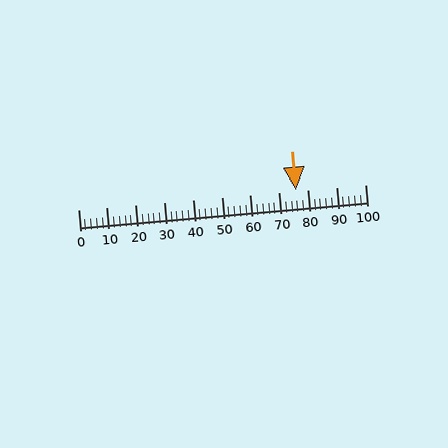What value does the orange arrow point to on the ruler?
The orange arrow points to approximately 76.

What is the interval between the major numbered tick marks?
The major tick marks are spaced 10 units apart.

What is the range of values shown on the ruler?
The ruler shows values from 0 to 100.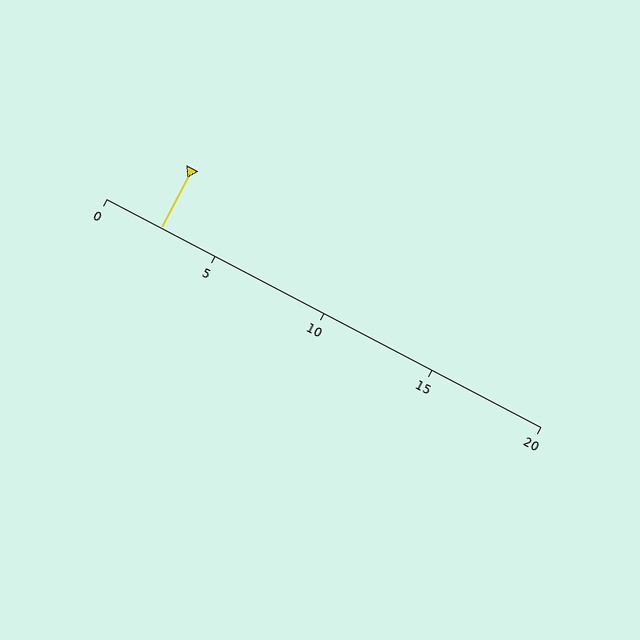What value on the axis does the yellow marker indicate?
The marker indicates approximately 2.5.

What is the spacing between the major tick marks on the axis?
The major ticks are spaced 5 apart.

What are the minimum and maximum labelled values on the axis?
The axis runs from 0 to 20.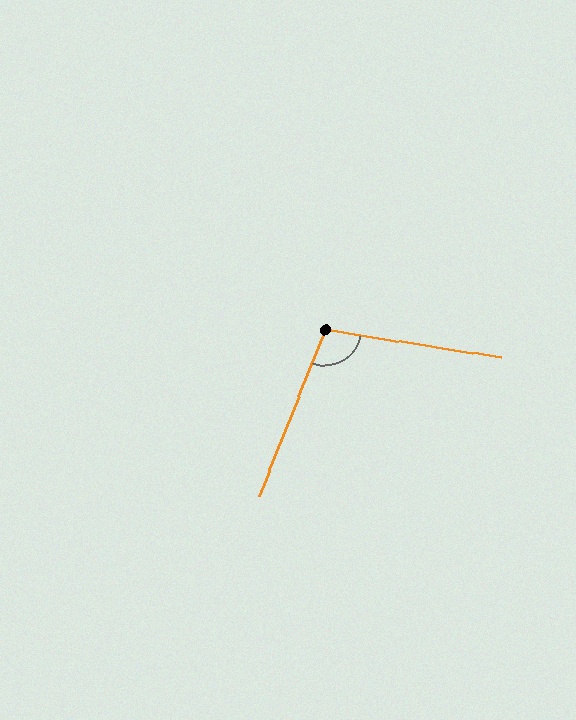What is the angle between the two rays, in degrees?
Approximately 103 degrees.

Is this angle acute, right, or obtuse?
It is obtuse.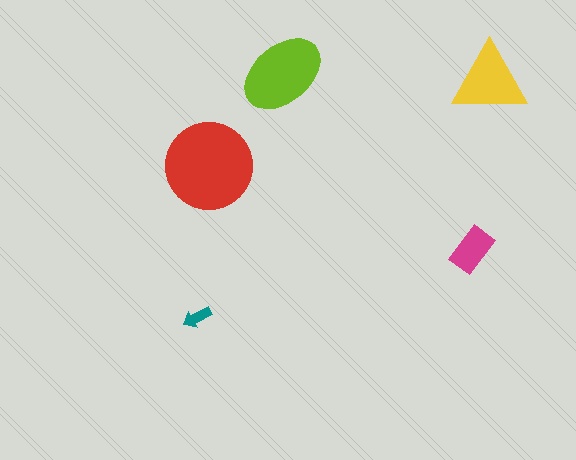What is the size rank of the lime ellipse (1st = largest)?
2nd.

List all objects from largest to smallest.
The red circle, the lime ellipse, the yellow triangle, the magenta rectangle, the teal arrow.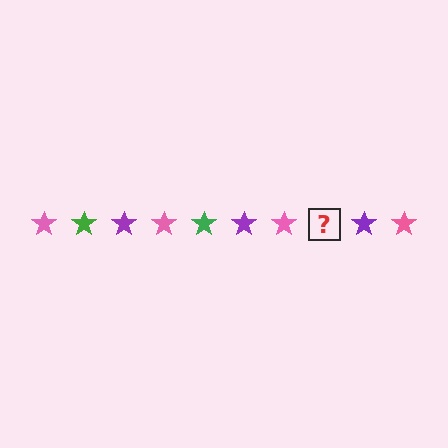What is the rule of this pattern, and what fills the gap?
The rule is that the pattern cycles through pink, green, purple stars. The gap should be filled with a green star.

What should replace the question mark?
The question mark should be replaced with a green star.